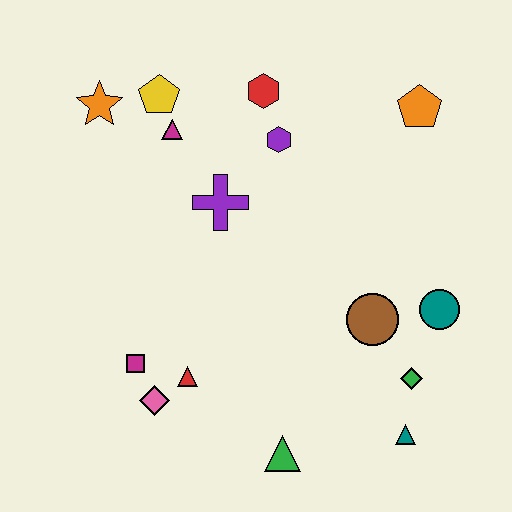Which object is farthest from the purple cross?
The teal triangle is farthest from the purple cross.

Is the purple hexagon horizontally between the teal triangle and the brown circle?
No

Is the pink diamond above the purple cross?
No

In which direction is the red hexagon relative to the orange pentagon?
The red hexagon is to the left of the orange pentagon.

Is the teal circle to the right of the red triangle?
Yes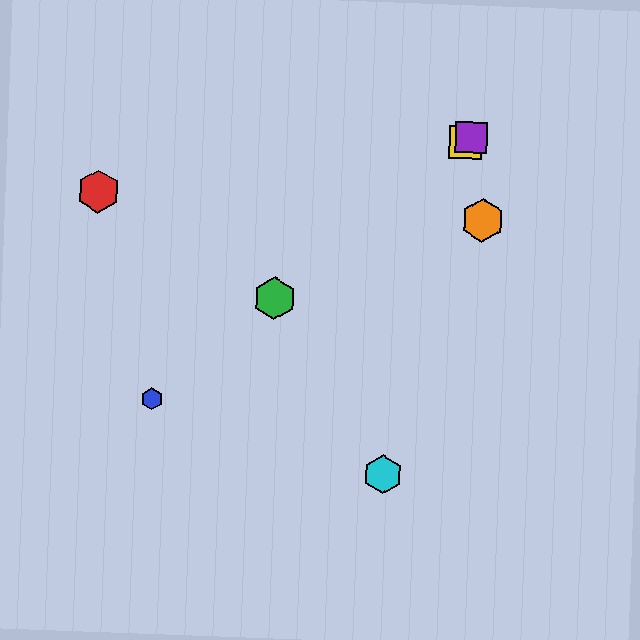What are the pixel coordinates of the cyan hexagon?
The cyan hexagon is at (383, 475).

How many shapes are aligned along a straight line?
4 shapes (the blue hexagon, the green hexagon, the yellow square, the purple square) are aligned along a straight line.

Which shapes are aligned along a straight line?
The blue hexagon, the green hexagon, the yellow square, the purple square are aligned along a straight line.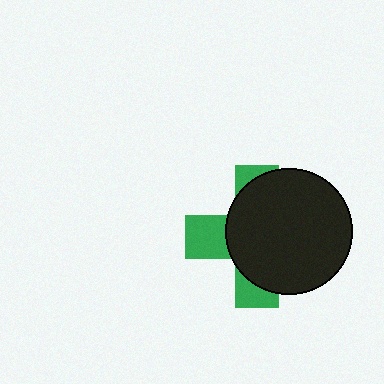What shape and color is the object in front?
The object in front is a black circle.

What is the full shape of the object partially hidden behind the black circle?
The partially hidden object is a green cross.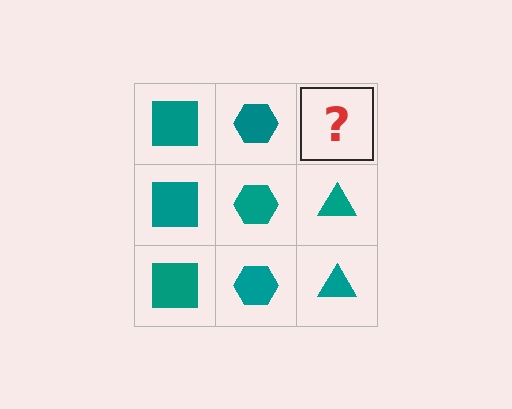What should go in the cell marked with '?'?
The missing cell should contain a teal triangle.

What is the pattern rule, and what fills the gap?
The rule is that each column has a consistent shape. The gap should be filled with a teal triangle.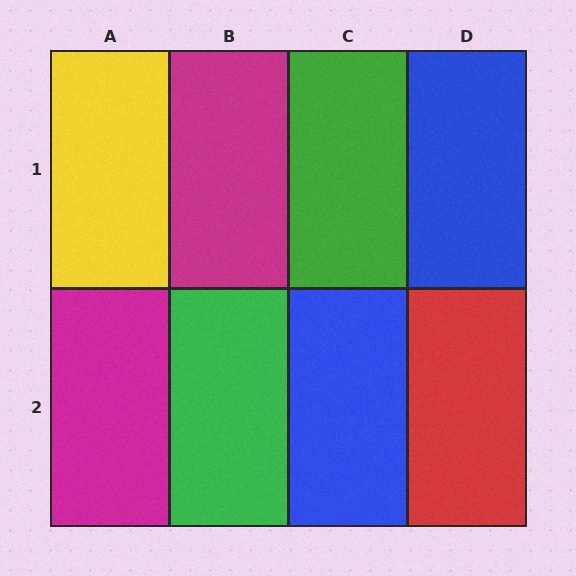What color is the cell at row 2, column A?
Magenta.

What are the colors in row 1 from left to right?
Yellow, magenta, green, blue.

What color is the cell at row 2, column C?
Blue.